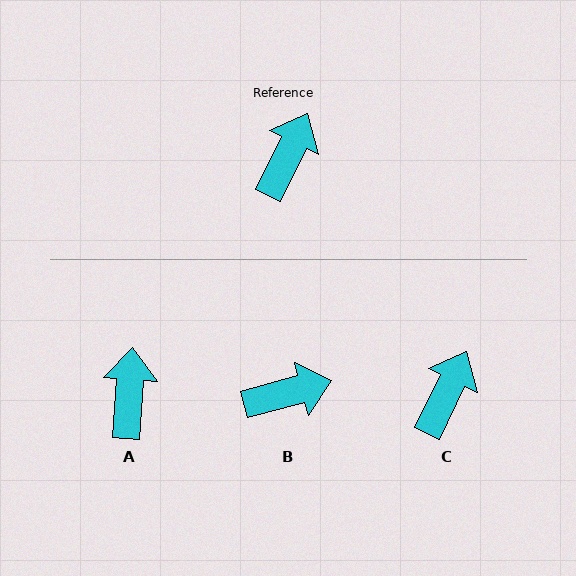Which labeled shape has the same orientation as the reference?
C.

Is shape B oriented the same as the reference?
No, it is off by about 49 degrees.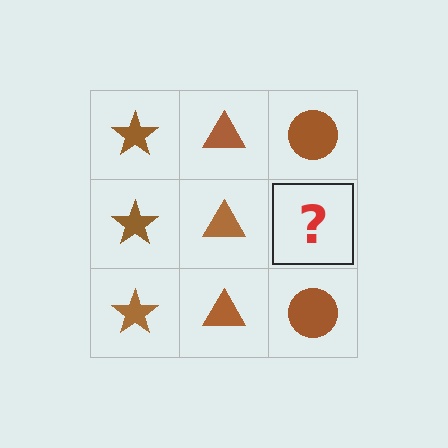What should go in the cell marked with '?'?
The missing cell should contain a brown circle.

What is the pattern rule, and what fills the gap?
The rule is that each column has a consistent shape. The gap should be filled with a brown circle.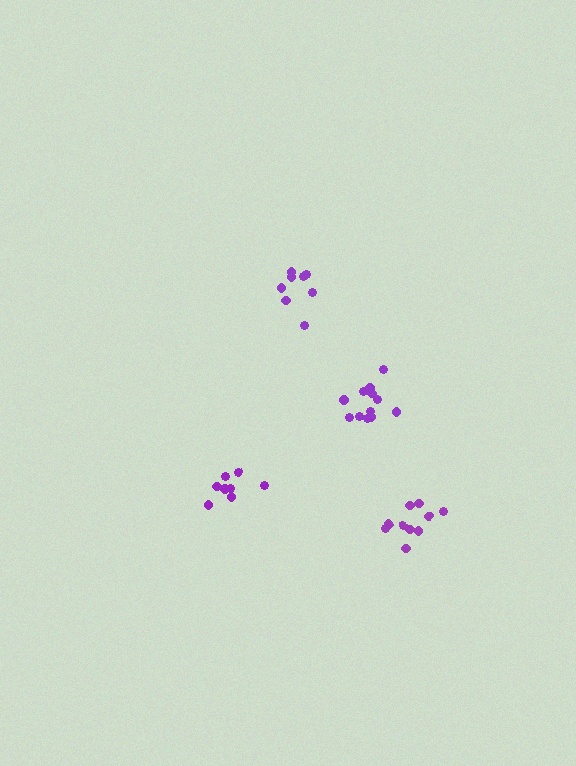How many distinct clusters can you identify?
There are 4 distinct clusters.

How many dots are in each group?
Group 1: 12 dots, Group 2: 10 dots, Group 3: 8 dots, Group 4: 8 dots (38 total).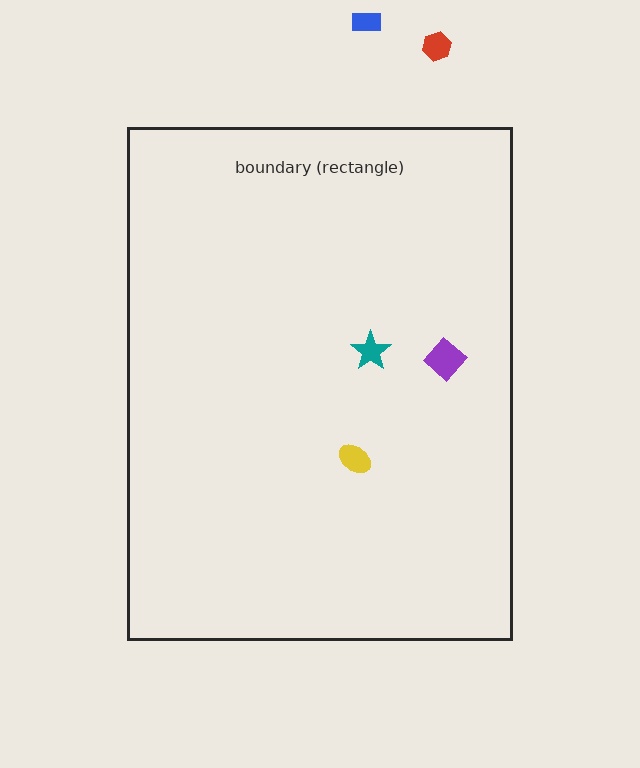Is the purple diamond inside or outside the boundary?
Inside.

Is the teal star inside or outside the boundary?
Inside.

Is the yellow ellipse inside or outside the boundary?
Inside.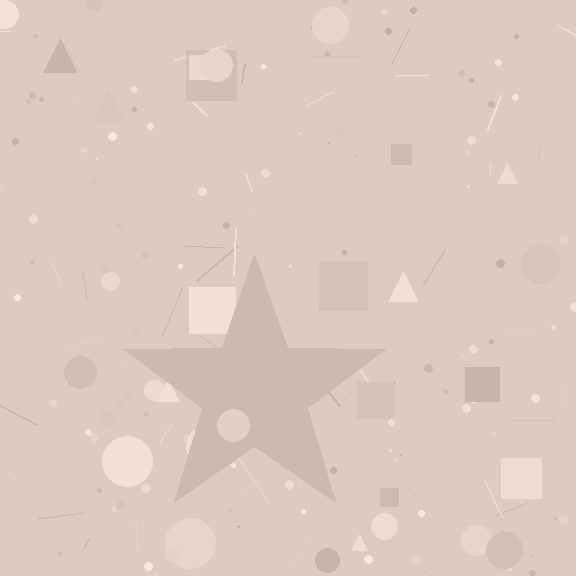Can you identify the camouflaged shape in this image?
The camouflaged shape is a star.